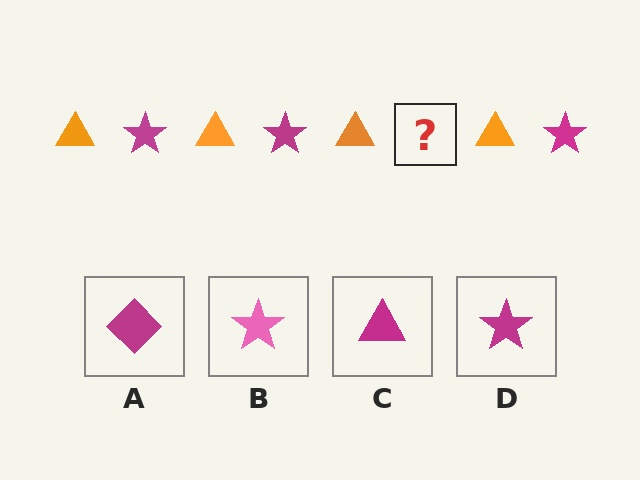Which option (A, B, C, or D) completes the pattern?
D.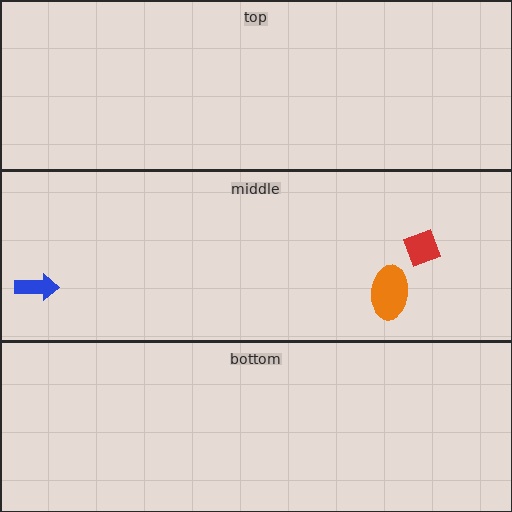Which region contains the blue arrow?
The middle region.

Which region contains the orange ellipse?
The middle region.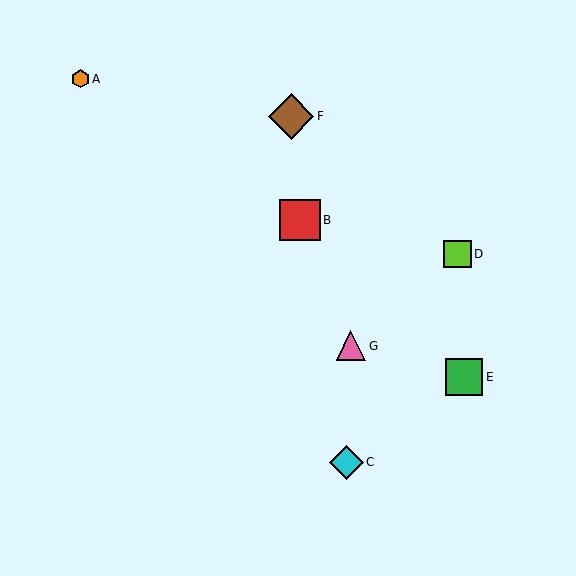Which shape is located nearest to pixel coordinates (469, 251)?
The lime square (labeled D) at (457, 254) is nearest to that location.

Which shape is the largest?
The brown diamond (labeled F) is the largest.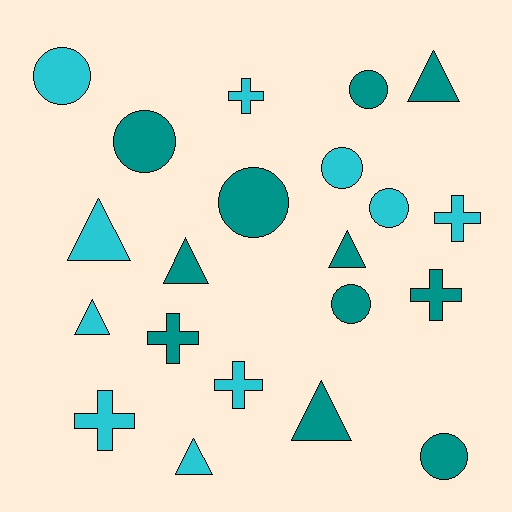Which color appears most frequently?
Teal, with 11 objects.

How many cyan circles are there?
There are 3 cyan circles.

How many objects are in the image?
There are 21 objects.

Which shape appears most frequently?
Circle, with 8 objects.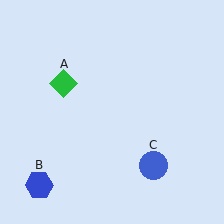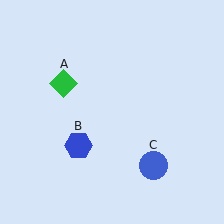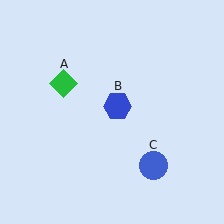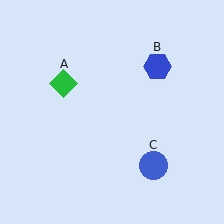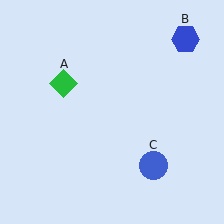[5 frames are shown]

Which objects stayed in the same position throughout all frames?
Green diamond (object A) and blue circle (object C) remained stationary.